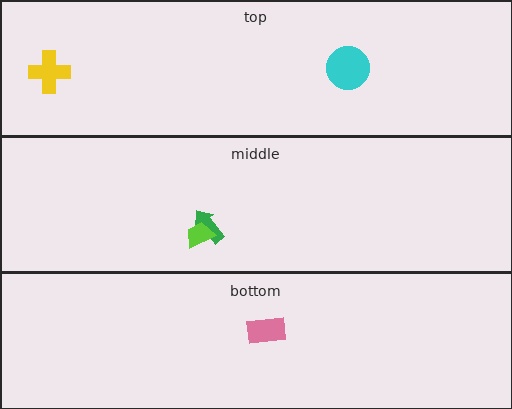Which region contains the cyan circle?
The top region.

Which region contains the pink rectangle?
The bottom region.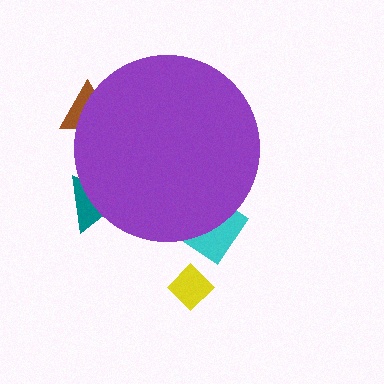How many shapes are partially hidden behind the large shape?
3 shapes are partially hidden.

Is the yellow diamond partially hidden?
No, the yellow diamond is fully visible.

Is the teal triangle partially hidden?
Yes, the teal triangle is partially hidden behind the purple circle.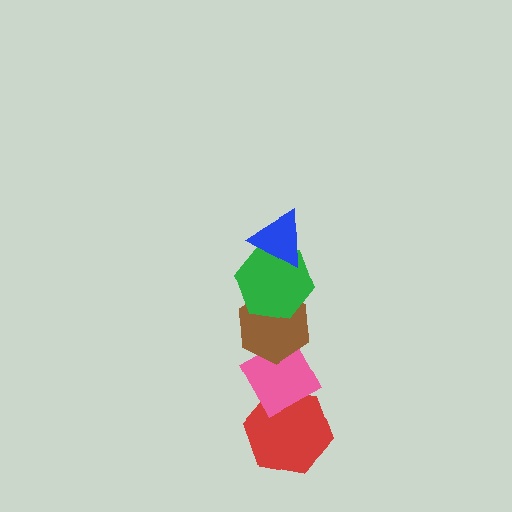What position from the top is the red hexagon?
The red hexagon is 5th from the top.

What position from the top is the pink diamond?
The pink diamond is 4th from the top.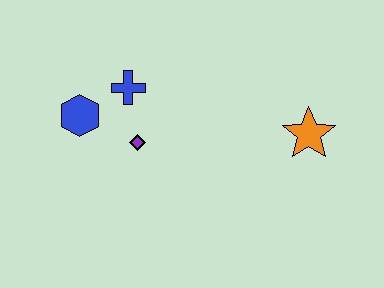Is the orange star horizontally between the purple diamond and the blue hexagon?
No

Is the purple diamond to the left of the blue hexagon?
No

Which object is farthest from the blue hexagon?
The orange star is farthest from the blue hexagon.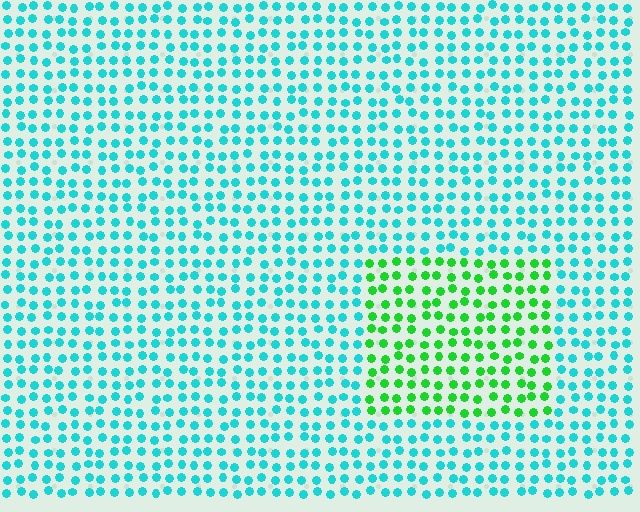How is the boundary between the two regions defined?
The boundary is defined purely by a slight shift in hue (about 55 degrees). Spacing, size, and orientation are identical on both sides.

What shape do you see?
I see a rectangle.